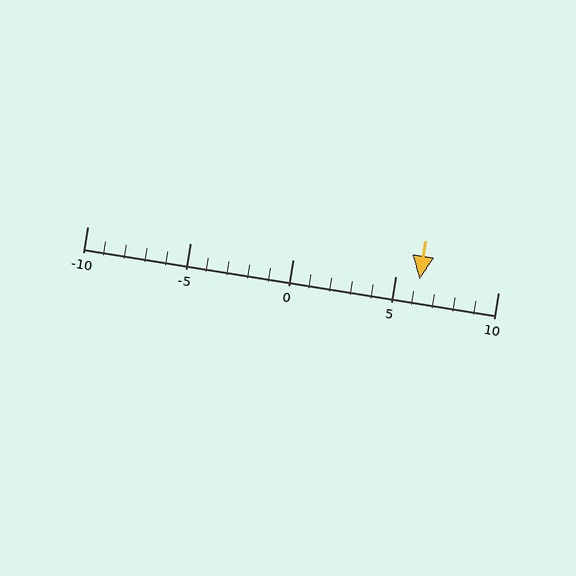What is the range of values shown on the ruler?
The ruler shows values from -10 to 10.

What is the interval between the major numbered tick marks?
The major tick marks are spaced 5 units apart.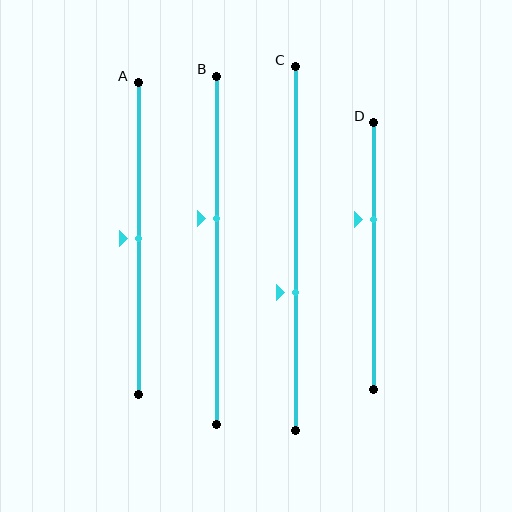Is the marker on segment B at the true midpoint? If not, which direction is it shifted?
No, the marker on segment B is shifted upward by about 9% of the segment length.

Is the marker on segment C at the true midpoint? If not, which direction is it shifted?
No, the marker on segment C is shifted downward by about 12% of the segment length.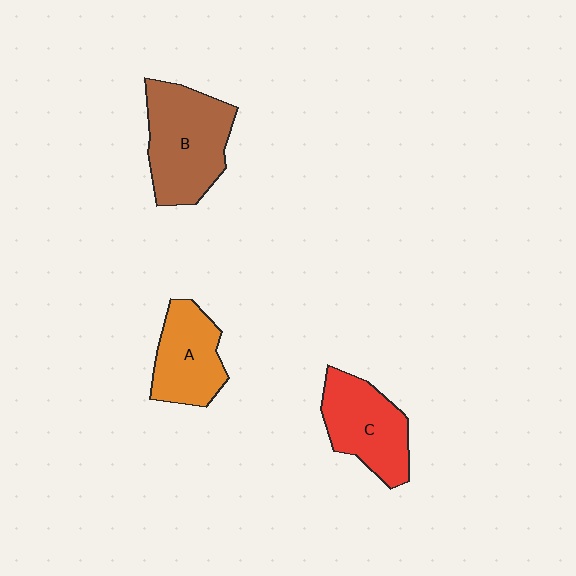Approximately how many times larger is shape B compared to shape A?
Approximately 1.4 times.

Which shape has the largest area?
Shape B (brown).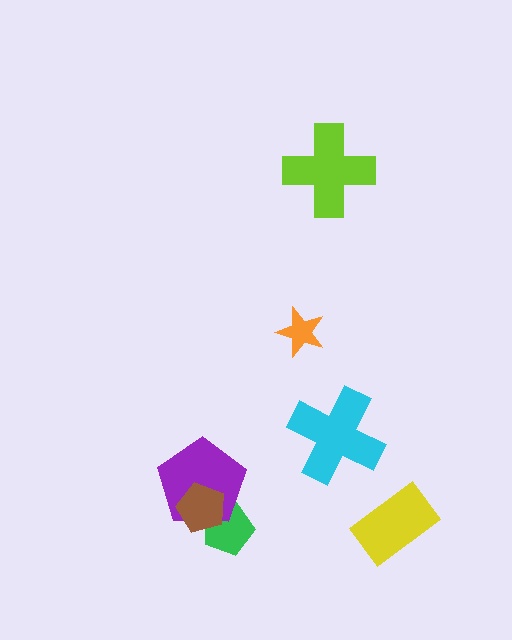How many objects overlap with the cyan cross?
0 objects overlap with the cyan cross.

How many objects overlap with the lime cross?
0 objects overlap with the lime cross.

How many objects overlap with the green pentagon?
2 objects overlap with the green pentagon.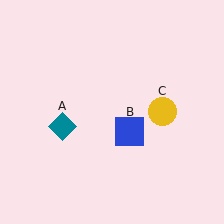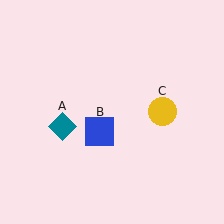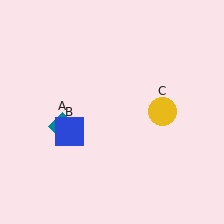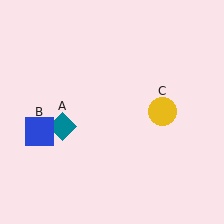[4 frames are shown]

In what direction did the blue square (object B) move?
The blue square (object B) moved left.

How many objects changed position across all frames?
1 object changed position: blue square (object B).